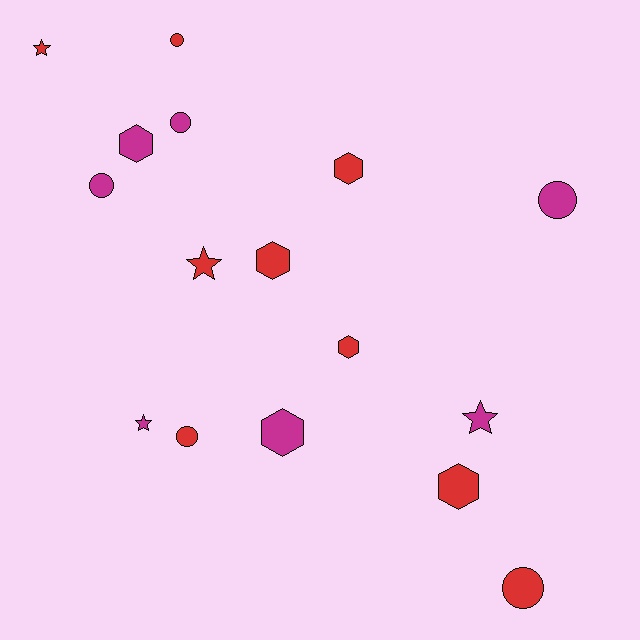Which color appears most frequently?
Red, with 9 objects.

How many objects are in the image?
There are 16 objects.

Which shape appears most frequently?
Hexagon, with 6 objects.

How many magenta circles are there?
There are 3 magenta circles.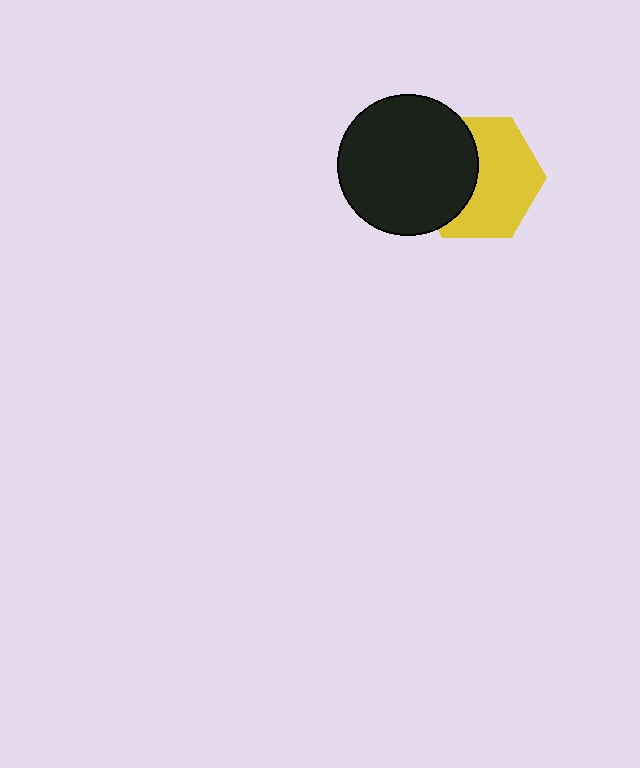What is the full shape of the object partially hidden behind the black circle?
The partially hidden object is a yellow hexagon.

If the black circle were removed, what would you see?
You would see the complete yellow hexagon.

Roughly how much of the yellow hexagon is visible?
About half of it is visible (roughly 59%).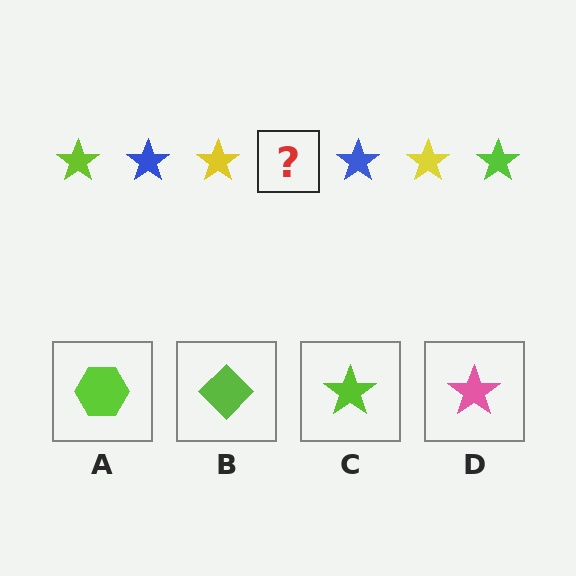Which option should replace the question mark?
Option C.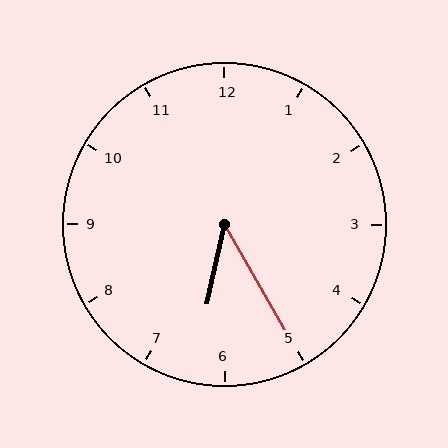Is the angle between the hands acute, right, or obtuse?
It is acute.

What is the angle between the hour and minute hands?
Approximately 42 degrees.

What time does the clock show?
6:25.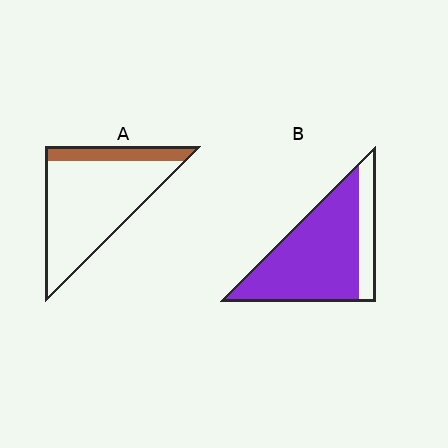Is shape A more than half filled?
No.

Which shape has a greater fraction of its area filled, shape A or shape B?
Shape B.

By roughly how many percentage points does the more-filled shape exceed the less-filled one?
By roughly 60 percentage points (B over A).